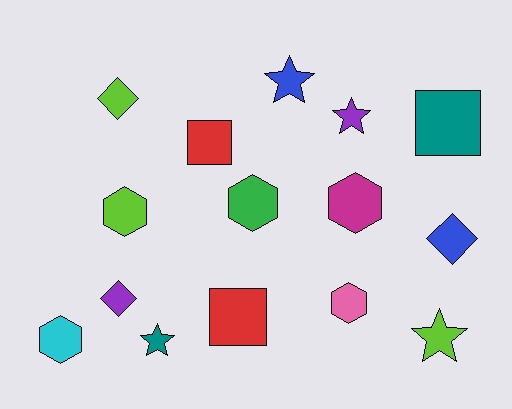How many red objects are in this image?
There are 2 red objects.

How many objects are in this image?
There are 15 objects.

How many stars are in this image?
There are 4 stars.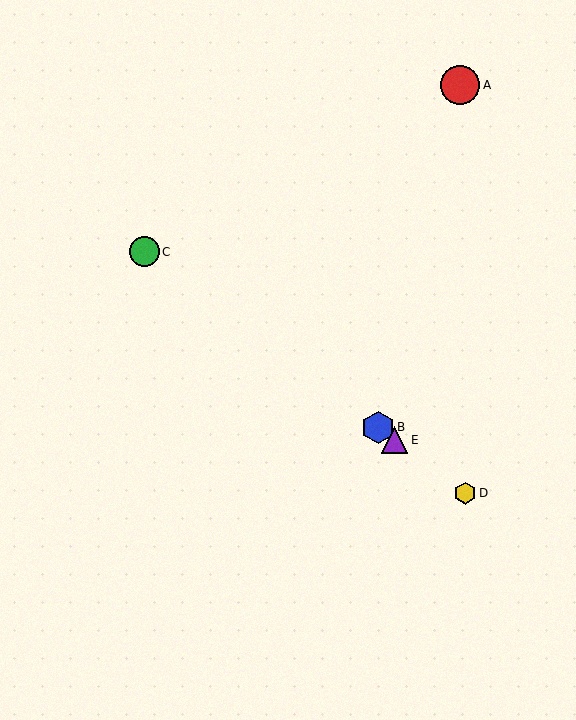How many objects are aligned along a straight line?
4 objects (B, C, D, E) are aligned along a straight line.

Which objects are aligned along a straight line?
Objects B, C, D, E are aligned along a straight line.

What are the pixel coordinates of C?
Object C is at (144, 252).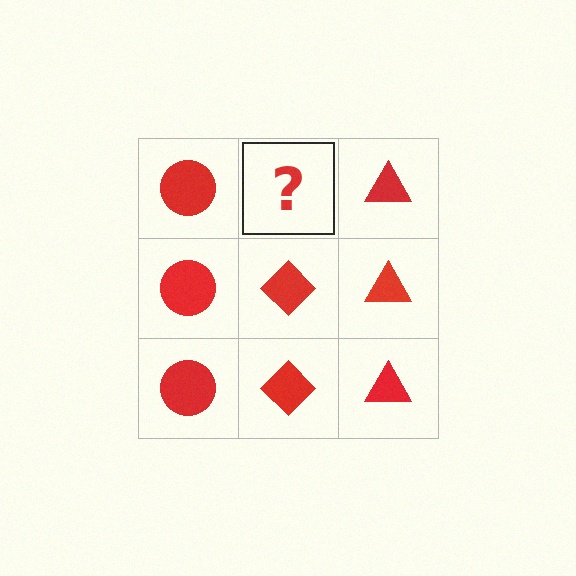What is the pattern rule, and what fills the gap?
The rule is that each column has a consistent shape. The gap should be filled with a red diamond.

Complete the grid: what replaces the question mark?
The question mark should be replaced with a red diamond.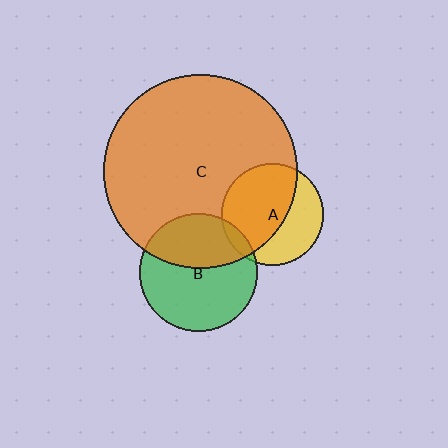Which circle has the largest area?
Circle C (orange).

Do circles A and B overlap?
Yes.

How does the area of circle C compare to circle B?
Approximately 2.7 times.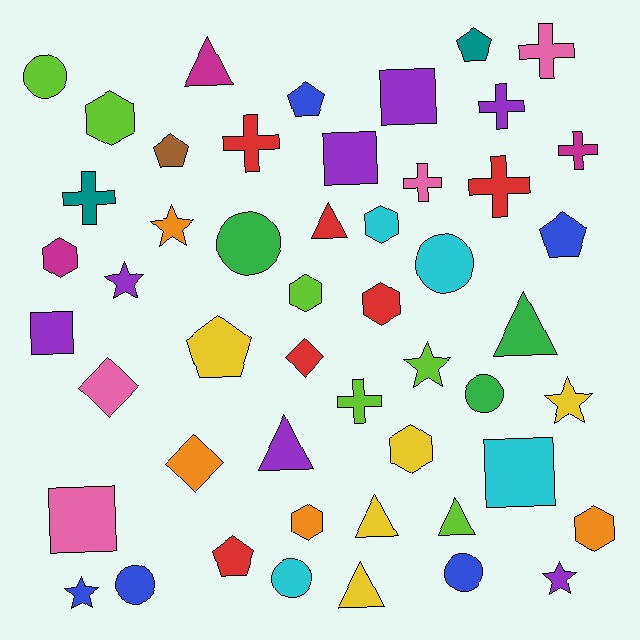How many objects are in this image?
There are 50 objects.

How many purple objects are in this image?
There are 7 purple objects.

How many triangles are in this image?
There are 7 triangles.